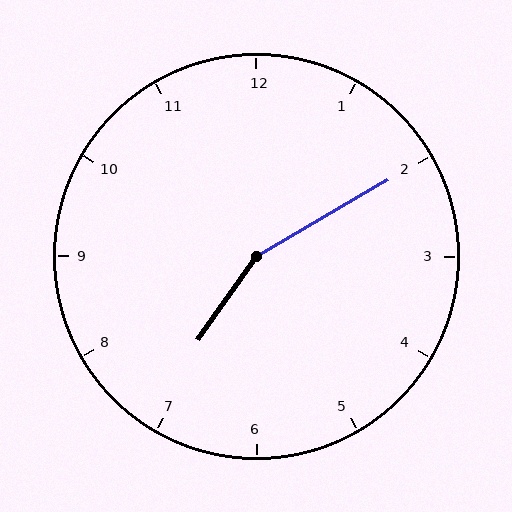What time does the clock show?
7:10.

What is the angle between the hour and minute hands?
Approximately 155 degrees.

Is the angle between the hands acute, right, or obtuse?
It is obtuse.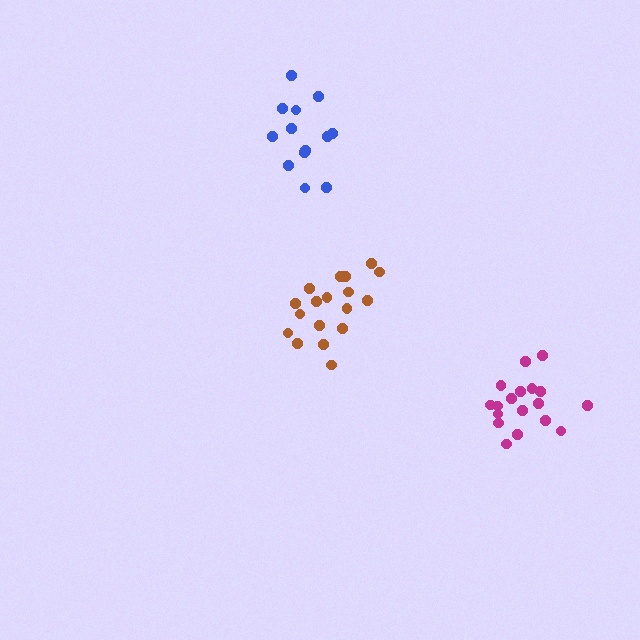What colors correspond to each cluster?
The clusters are colored: blue, brown, magenta.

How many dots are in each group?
Group 1: 13 dots, Group 2: 18 dots, Group 3: 18 dots (49 total).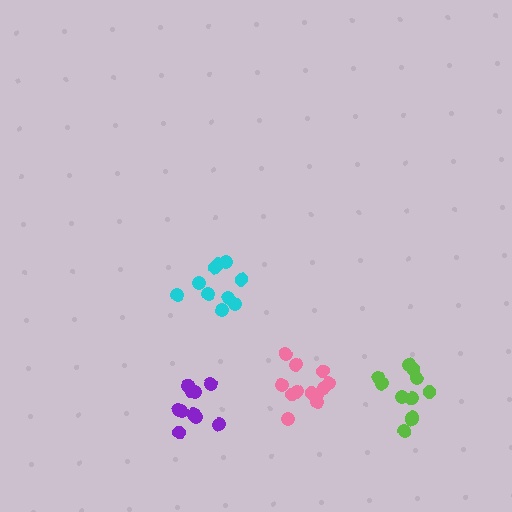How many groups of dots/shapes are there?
There are 4 groups.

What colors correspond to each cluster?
The clusters are colored: pink, purple, cyan, lime.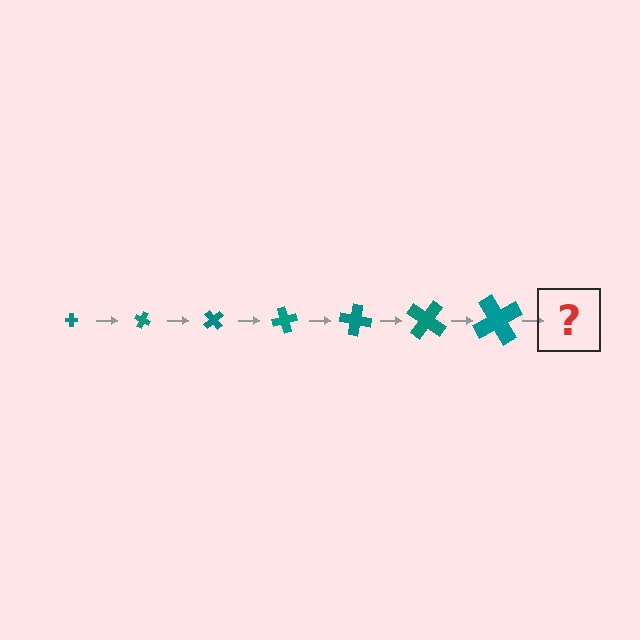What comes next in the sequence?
The next element should be a cross, larger than the previous one and rotated 175 degrees from the start.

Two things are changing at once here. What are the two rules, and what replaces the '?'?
The two rules are that the cross grows larger each step and it rotates 25 degrees each step. The '?' should be a cross, larger than the previous one and rotated 175 degrees from the start.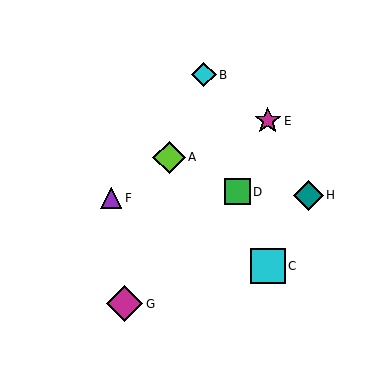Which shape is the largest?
The magenta diamond (labeled G) is the largest.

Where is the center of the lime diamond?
The center of the lime diamond is at (169, 158).